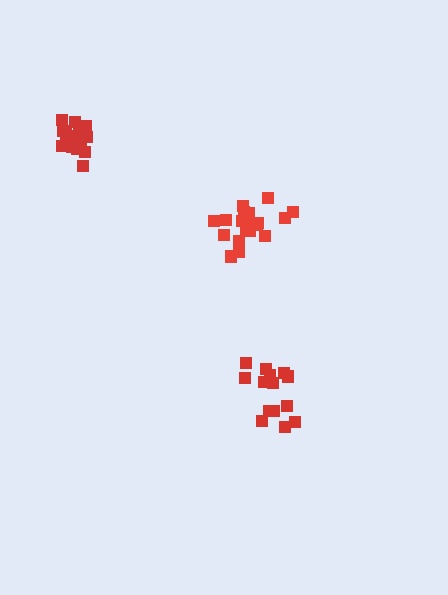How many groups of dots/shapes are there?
There are 3 groups.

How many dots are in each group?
Group 1: 14 dots, Group 2: 14 dots, Group 3: 20 dots (48 total).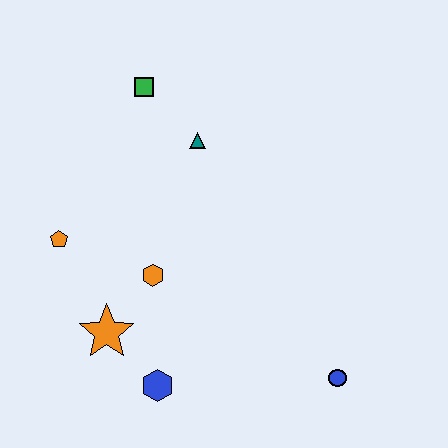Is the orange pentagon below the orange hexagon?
No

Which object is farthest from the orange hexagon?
The blue circle is farthest from the orange hexagon.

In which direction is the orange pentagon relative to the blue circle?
The orange pentagon is to the left of the blue circle.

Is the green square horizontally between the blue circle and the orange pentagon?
Yes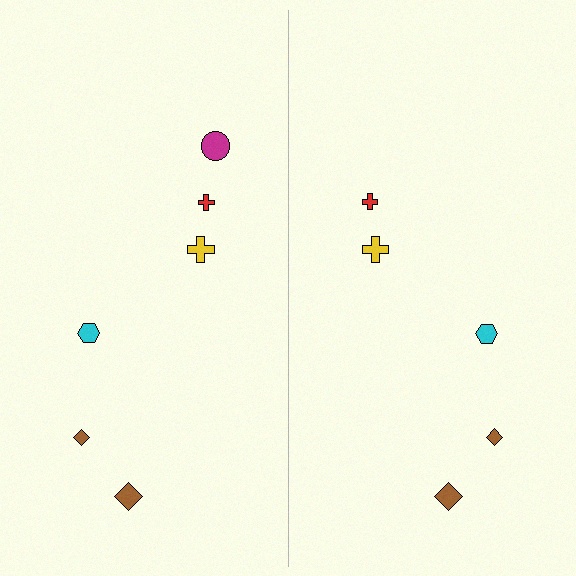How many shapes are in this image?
There are 11 shapes in this image.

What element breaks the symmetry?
A magenta circle is missing from the right side.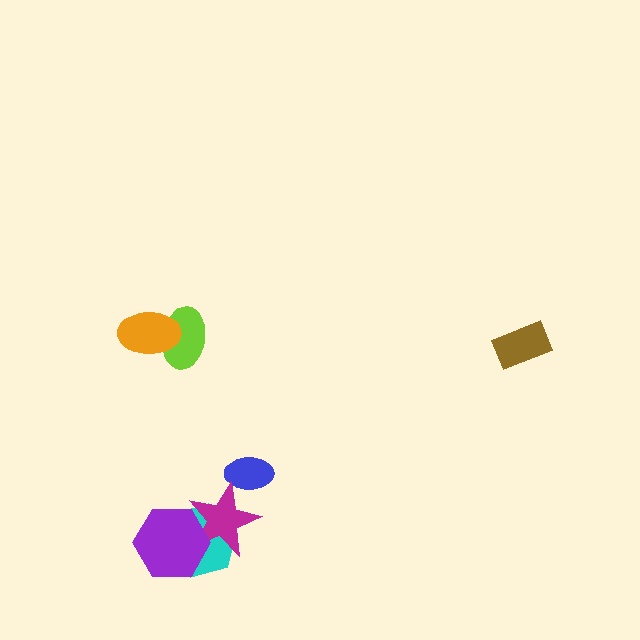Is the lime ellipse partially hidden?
Yes, it is partially covered by another shape.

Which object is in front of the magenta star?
The purple hexagon is in front of the magenta star.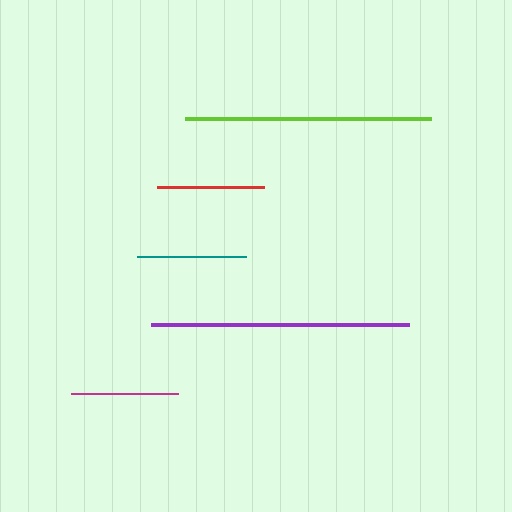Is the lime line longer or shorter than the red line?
The lime line is longer than the red line.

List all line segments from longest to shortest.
From longest to shortest: purple, lime, teal, magenta, red.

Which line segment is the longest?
The purple line is the longest at approximately 258 pixels.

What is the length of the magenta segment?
The magenta segment is approximately 108 pixels long.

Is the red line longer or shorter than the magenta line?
The magenta line is longer than the red line.